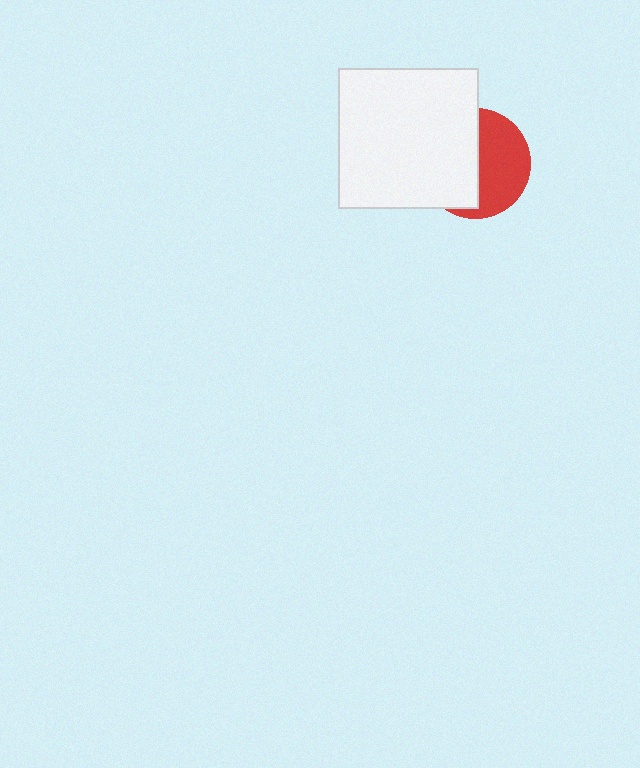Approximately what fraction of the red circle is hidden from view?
Roughly 52% of the red circle is hidden behind the white square.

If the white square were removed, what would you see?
You would see the complete red circle.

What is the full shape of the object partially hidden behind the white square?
The partially hidden object is a red circle.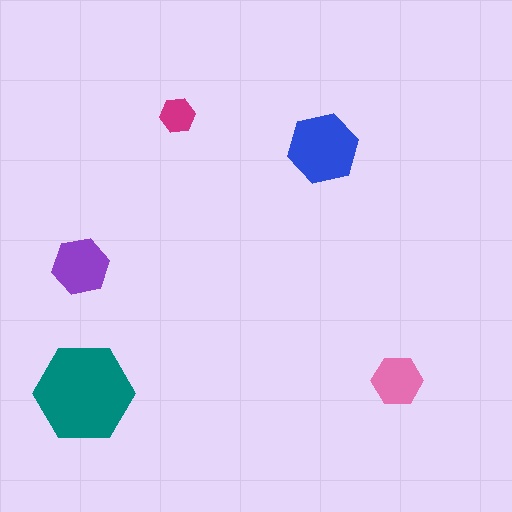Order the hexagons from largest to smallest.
the teal one, the blue one, the purple one, the pink one, the magenta one.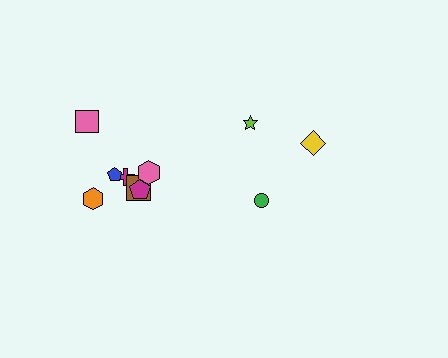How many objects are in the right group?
There are 3 objects.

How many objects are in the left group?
There are 7 objects.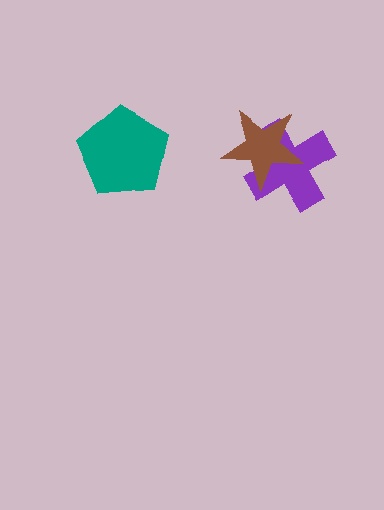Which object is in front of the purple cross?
The brown star is in front of the purple cross.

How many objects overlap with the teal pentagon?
0 objects overlap with the teal pentagon.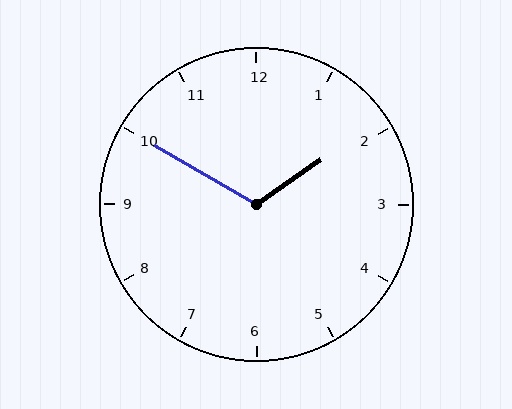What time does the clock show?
1:50.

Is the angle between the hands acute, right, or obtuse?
It is obtuse.